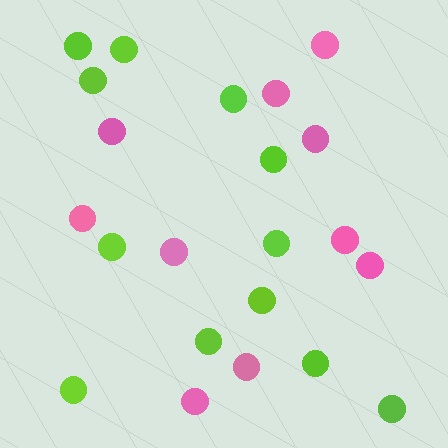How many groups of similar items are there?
There are 2 groups: one group of pink circles (10) and one group of lime circles (12).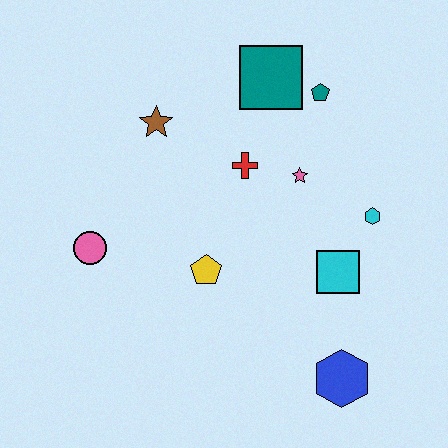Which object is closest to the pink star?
The red cross is closest to the pink star.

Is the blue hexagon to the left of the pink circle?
No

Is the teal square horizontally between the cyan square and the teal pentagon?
No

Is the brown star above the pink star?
Yes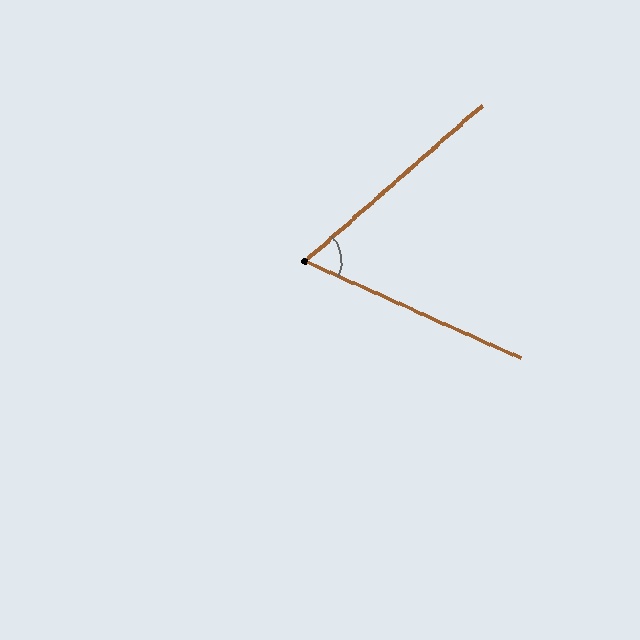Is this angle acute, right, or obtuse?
It is acute.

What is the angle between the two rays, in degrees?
Approximately 66 degrees.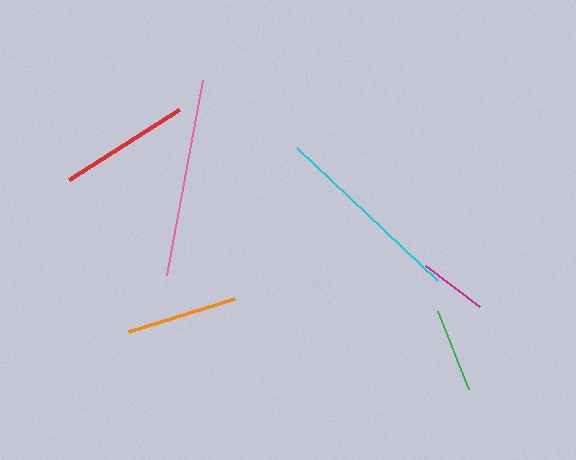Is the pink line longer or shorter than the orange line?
The pink line is longer than the orange line.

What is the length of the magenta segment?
The magenta segment is approximately 68 pixels long.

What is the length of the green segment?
The green segment is approximately 84 pixels long.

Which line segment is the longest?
The pink line is the longest at approximately 198 pixels.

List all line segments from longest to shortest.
From longest to shortest: pink, cyan, red, orange, green, magenta.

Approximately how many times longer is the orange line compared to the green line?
The orange line is approximately 1.3 times the length of the green line.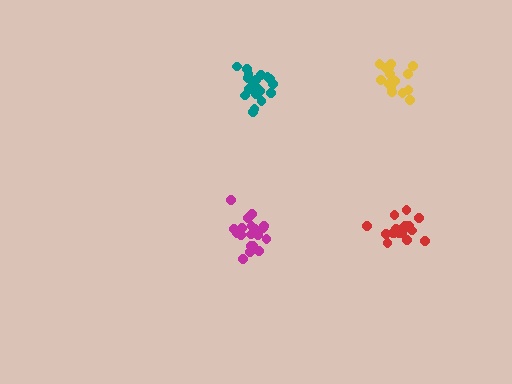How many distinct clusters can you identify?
There are 4 distinct clusters.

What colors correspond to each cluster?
The clusters are colored: red, magenta, yellow, teal.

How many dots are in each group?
Group 1: 18 dots, Group 2: 20 dots, Group 3: 16 dots, Group 4: 20 dots (74 total).